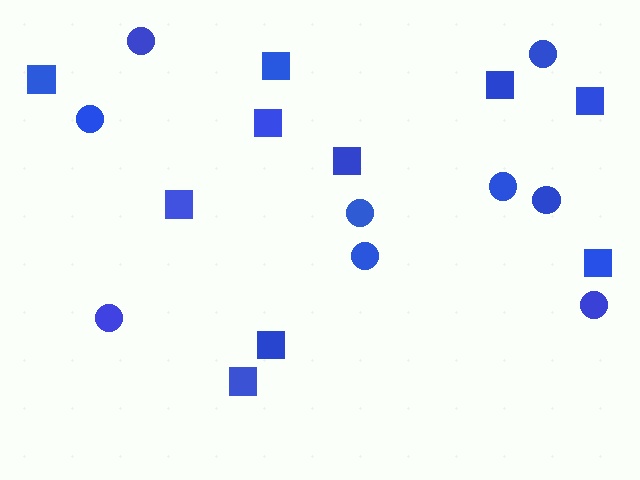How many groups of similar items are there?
There are 2 groups: one group of circles (9) and one group of squares (10).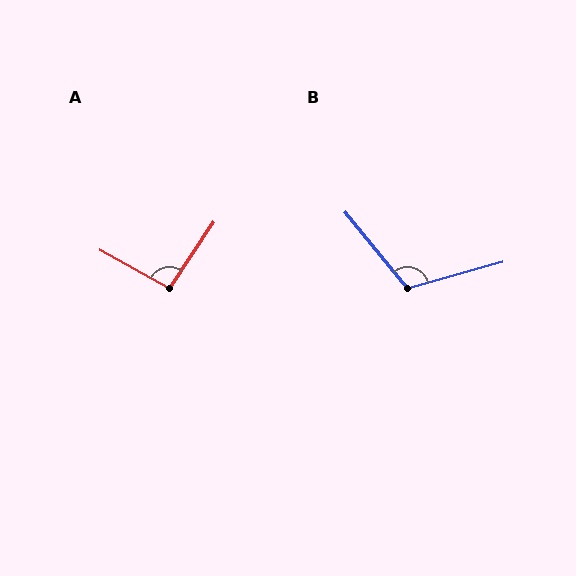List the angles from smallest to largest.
A (95°), B (114°).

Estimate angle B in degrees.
Approximately 114 degrees.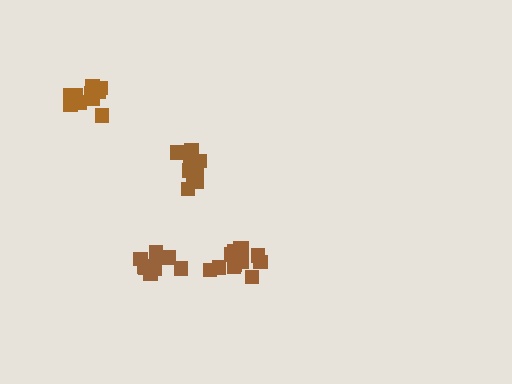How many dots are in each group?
Group 1: 11 dots, Group 2: 10 dots, Group 3: 11 dots, Group 4: 13 dots (45 total).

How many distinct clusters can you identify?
There are 4 distinct clusters.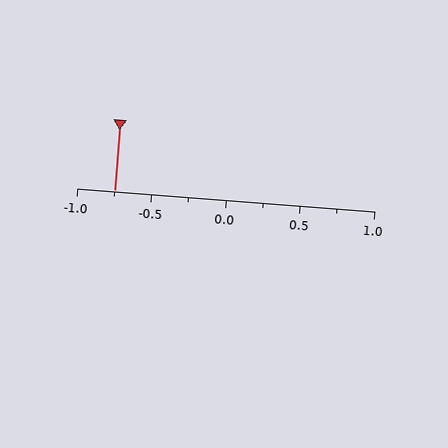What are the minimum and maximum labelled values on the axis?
The axis runs from -1.0 to 1.0.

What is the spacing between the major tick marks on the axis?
The major ticks are spaced 0.5 apart.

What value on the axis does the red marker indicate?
The marker indicates approximately -0.75.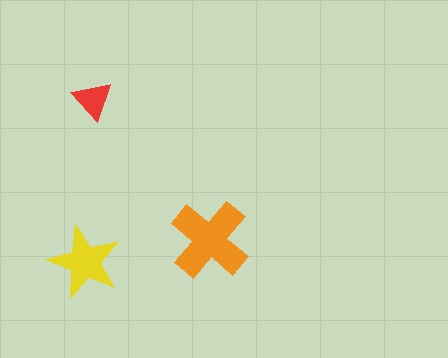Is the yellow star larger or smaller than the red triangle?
Larger.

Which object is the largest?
The orange cross.